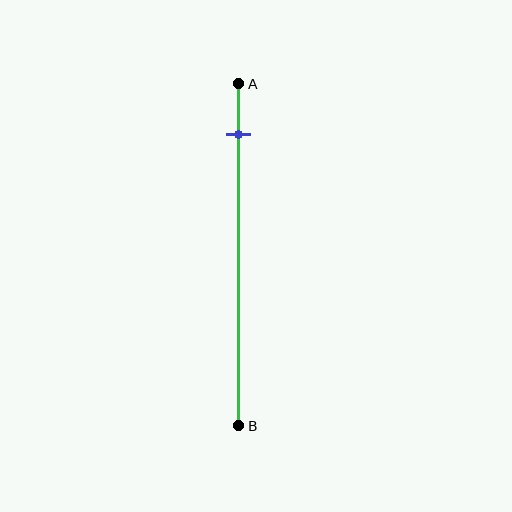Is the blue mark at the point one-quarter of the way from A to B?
No, the mark is at about 15% from A, not at the 25% one-quarter point.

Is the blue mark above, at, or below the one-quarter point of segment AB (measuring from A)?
The blue mark is above the one-quarter point of segment AB.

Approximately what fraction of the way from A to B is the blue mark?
The blue mark is approximately 15% of the way from A to B.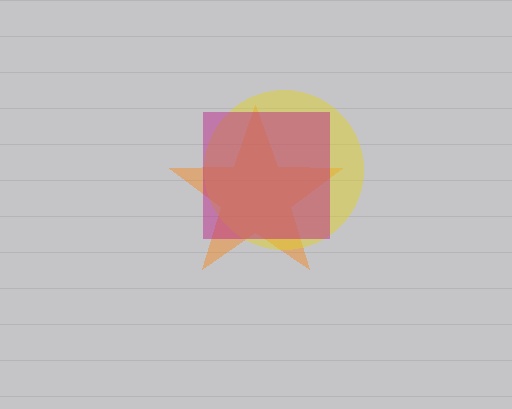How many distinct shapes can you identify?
There are 3 distinct shapes: an orange star, a yellow circle, a magenta square.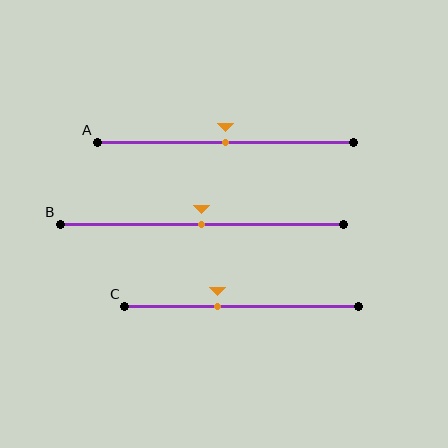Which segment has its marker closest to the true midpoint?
Segment A has its marker closest to the true midpoint.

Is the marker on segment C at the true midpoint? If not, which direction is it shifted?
No, the marker on segment C is shifted to the left by about 10% of the segment length.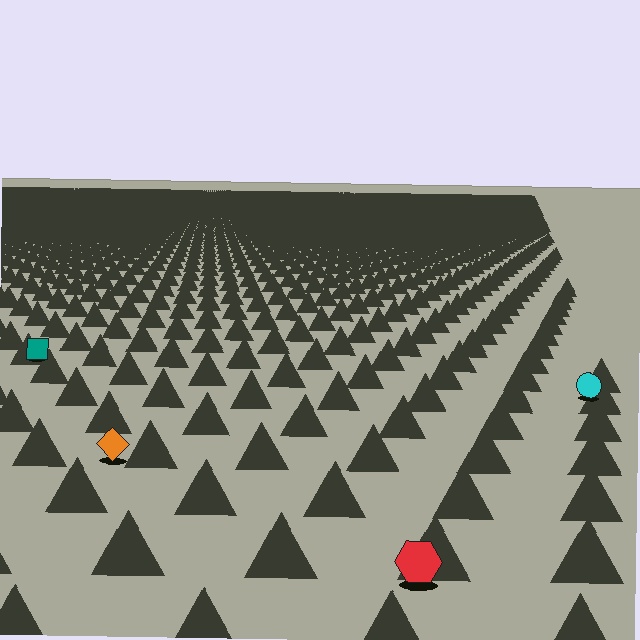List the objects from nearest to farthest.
From nearest to farthest: the red hexagon, the orange diamond, the cyan circle, the teal square.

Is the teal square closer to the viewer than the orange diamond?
No. The orange diamond is closer — you can tell from the texture gradient: the ground texture is coarser near it.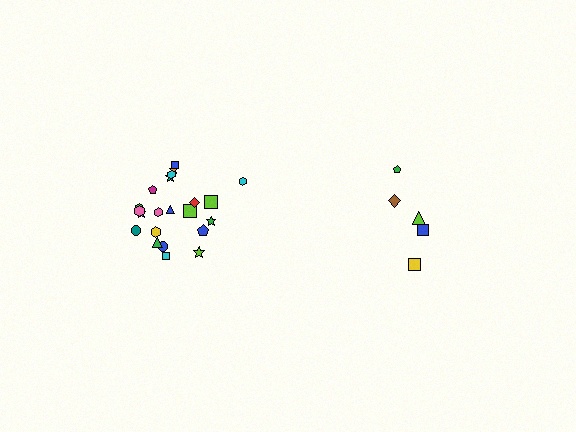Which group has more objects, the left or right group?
The left group.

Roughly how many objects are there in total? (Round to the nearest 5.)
Roughly 25 objects in total.